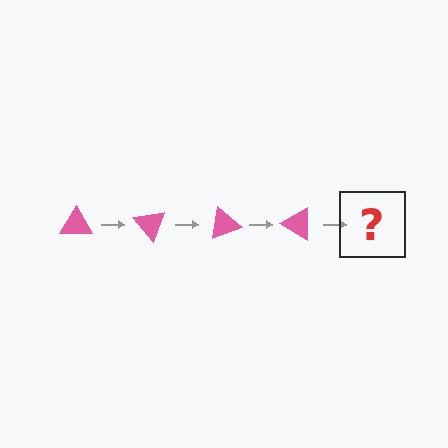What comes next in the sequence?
The next element should be a pink triangle rotated 200 degrees.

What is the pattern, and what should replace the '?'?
The pattern is that the triangle rotates 50 degrees each step. The '?' should be a pink triangle rotated 200 degrees.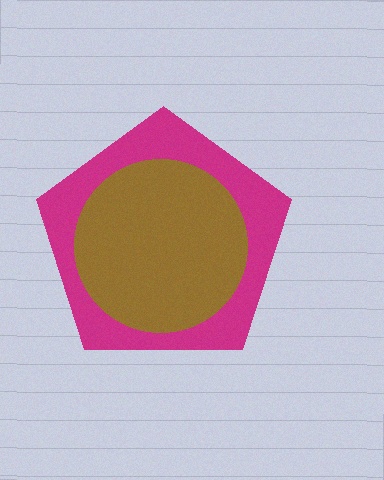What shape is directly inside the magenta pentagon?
The brown circle.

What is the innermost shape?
The brown circle.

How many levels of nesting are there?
2.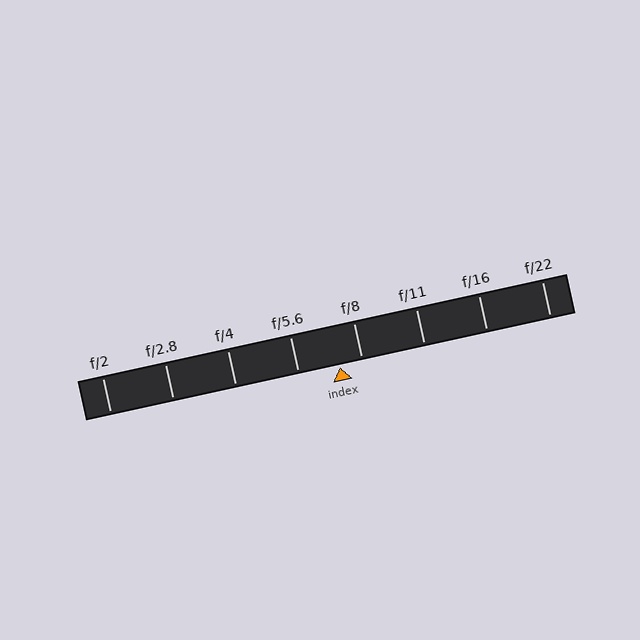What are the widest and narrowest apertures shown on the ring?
The widest aperture shown is f/2 and the narrowest is f/22.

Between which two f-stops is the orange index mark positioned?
The index mark is between f/5.6 and f/8.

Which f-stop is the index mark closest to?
The index mark is closest to f/8.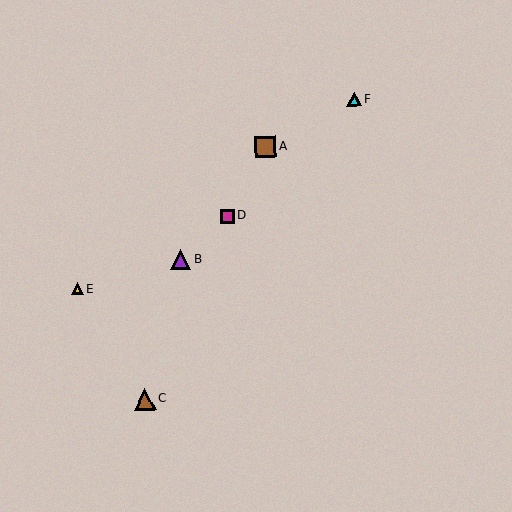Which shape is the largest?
The brown triangle (labeled C) is the largest.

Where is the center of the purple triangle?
The center of the purple triangle is at (180, 259).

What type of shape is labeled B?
Shape B is a purple triangle.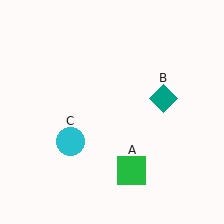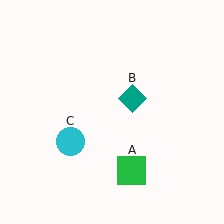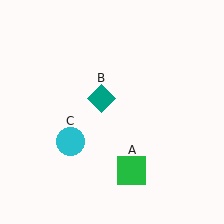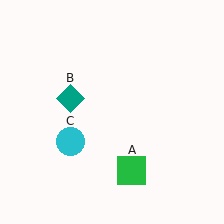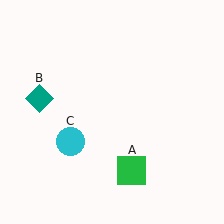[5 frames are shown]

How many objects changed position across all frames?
1 object changed position: teal diamond (object B).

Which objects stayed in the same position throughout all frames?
Green square (object A) and cyan circle (object C) remained stationary.